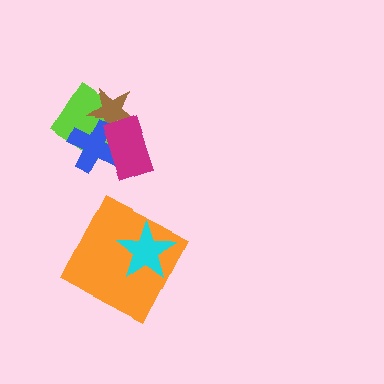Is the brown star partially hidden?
Yes, it is partially covered by another shape.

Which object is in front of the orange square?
The cyan star is in front of the orange square.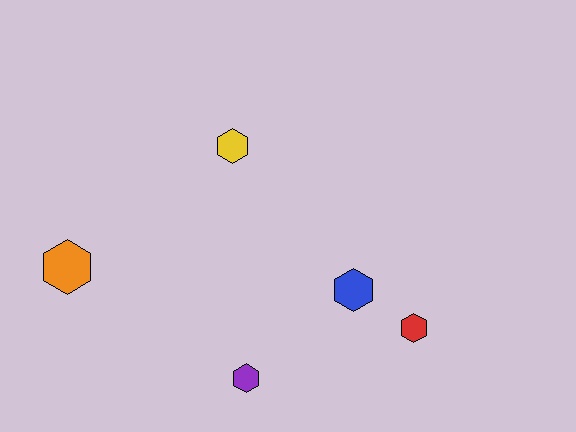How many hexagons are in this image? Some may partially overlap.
There are 5 hexagons.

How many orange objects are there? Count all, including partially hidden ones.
There is 1 orange object.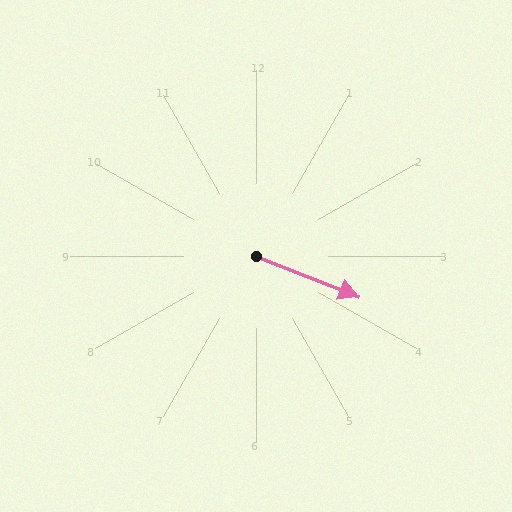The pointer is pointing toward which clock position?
Roughly 4 o'clock.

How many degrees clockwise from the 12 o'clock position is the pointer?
Approximately 112 degrees.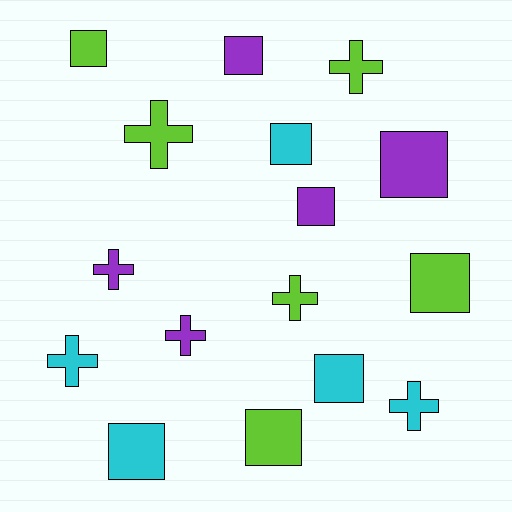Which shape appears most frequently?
Square, with 9 objects.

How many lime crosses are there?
There are 3 lime crosses.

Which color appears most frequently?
Lime, with 6 objects.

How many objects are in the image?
There are 16 objects.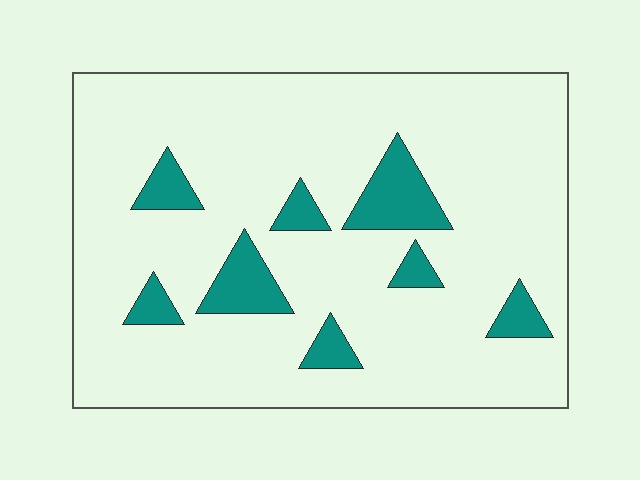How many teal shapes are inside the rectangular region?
8.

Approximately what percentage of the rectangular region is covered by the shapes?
Approximately 15%.